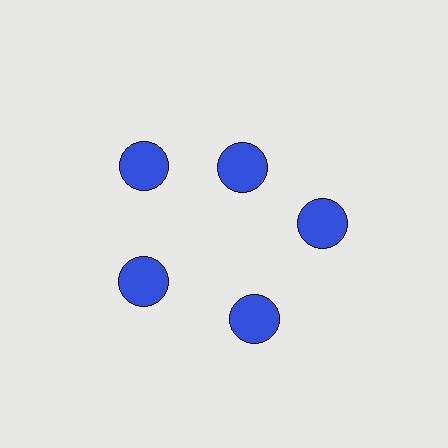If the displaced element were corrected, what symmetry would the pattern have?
It would have 5-fold rotational symmetry — the pattern would map onto itself every 72 degrees.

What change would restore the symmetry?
The symmetry would be restored by moving it outward, back onto the ring so that all 5 circles sit at equal angles and equal distance from the center.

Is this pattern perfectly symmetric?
No. The 5 blue circles are arranged in a ring, but one element near the 1 o'clock position is pulled inward toward the center, breaking the 5-fold rotational symmetry.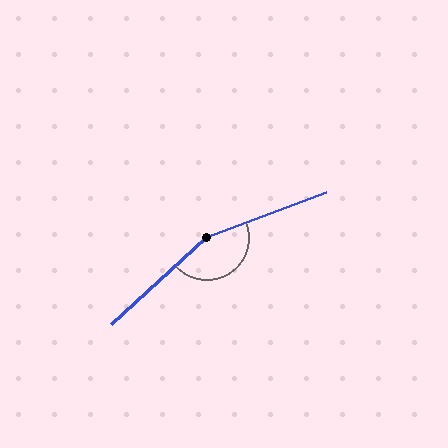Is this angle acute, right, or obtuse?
It is obtuse.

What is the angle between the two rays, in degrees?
Approximately 158 degrees.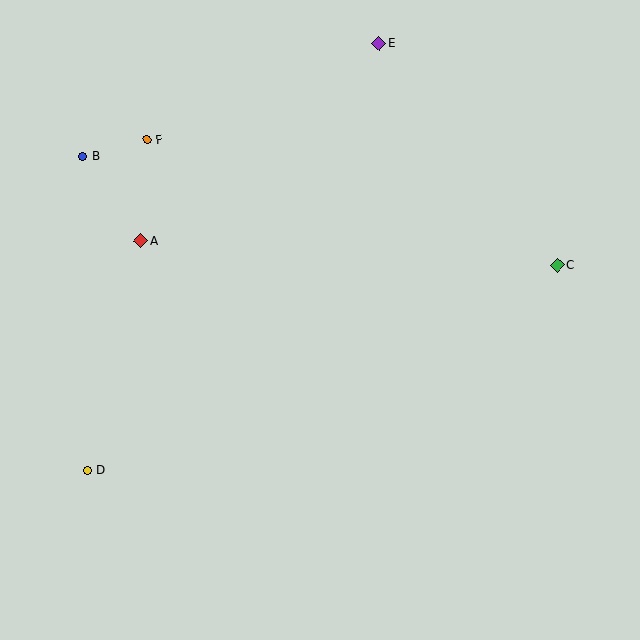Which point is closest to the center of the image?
Point A at (141, 241) is closest to the center.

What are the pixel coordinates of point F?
Point F is at (147, 140).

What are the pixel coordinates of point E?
Point E is at (379, 43).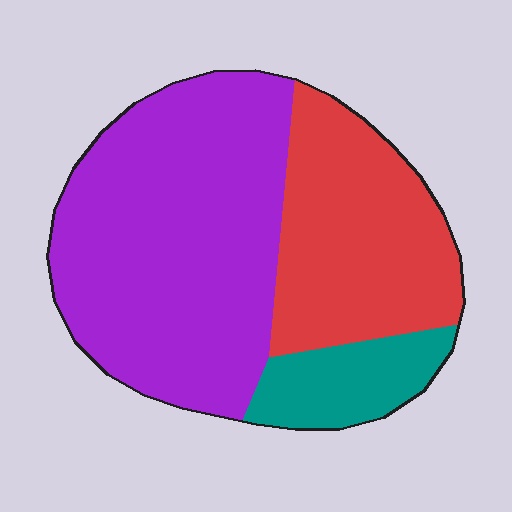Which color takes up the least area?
Teal, at roughly 10%.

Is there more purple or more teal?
Purple.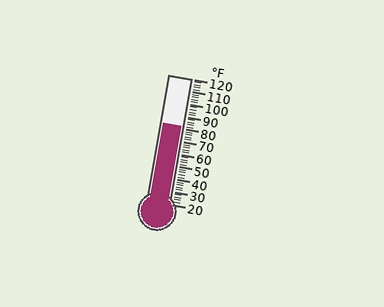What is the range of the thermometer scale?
The thermometer scale ranges from 20°F to 120°F.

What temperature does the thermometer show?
The thermometer shows approximately 82°F.